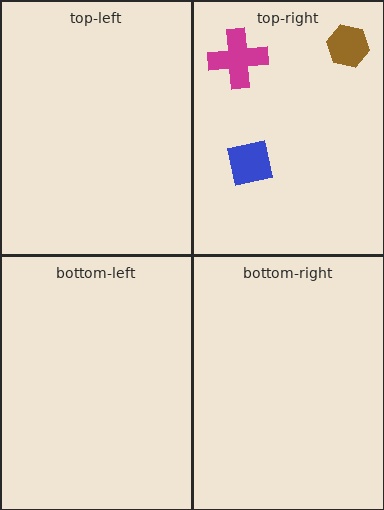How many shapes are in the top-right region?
3.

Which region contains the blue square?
The top-right region.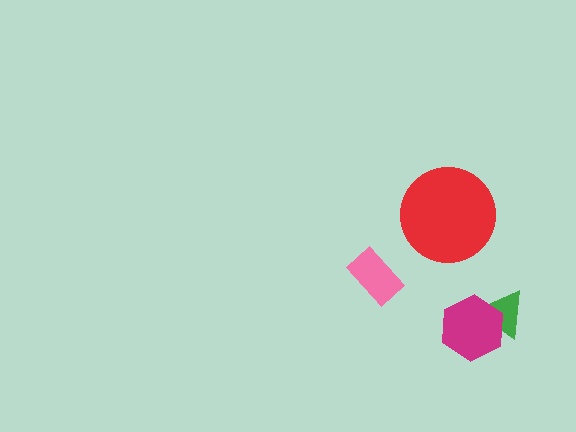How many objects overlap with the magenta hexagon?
1 object overlaps with the magenta hexagon.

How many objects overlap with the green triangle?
1 object overlaps with the green triangle.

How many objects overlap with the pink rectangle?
0 objects overlap with the pink rectangle.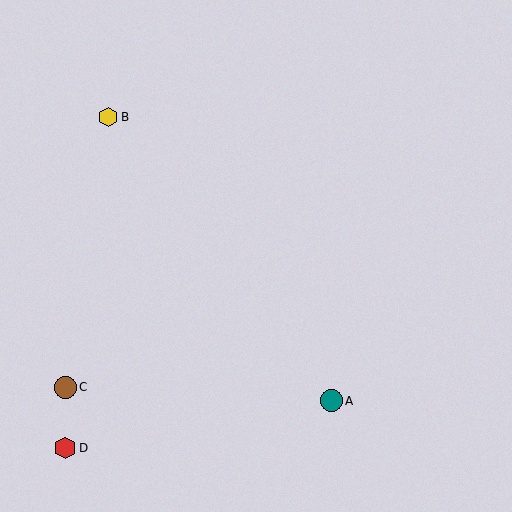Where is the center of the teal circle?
The center of the teal circle is at (331, 401).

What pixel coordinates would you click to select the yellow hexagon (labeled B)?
Click at (108, 117) to select the yellow hexagon B.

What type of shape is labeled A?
Shape A is a teal circle.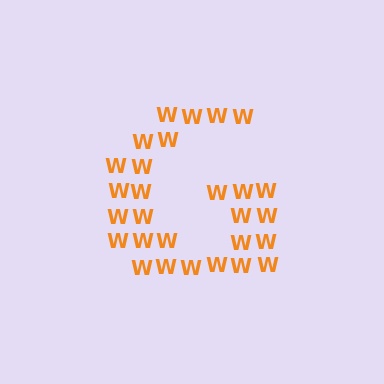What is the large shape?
The large shape is the letter G.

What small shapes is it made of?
It is made of small letter W's.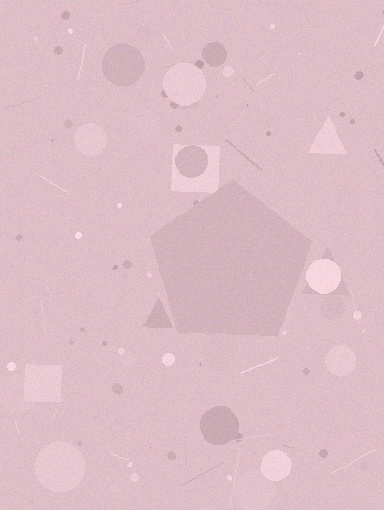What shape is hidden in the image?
A pentagon is hidden in the image.